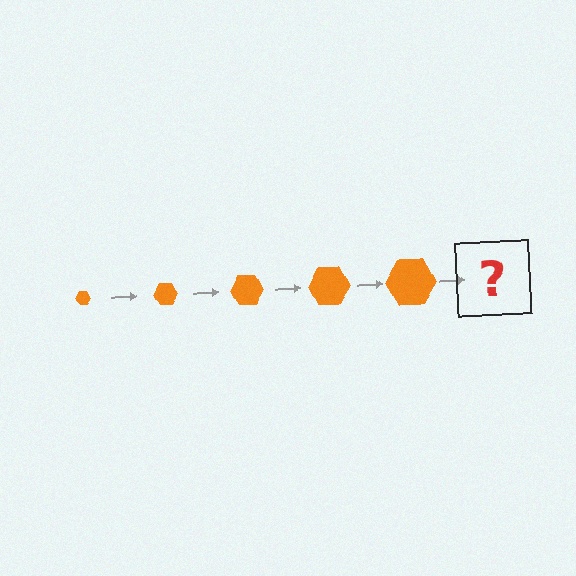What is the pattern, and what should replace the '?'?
The pattern is that the hexagon gets progressively larger each step. The '?' should be an orange hexagon, larger than the previous one.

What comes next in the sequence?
The next element should be an orange hexagon, larger than the previous one.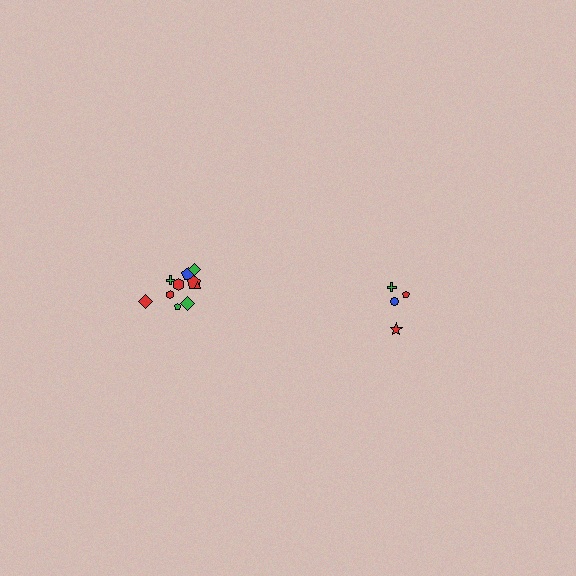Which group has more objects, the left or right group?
The left group.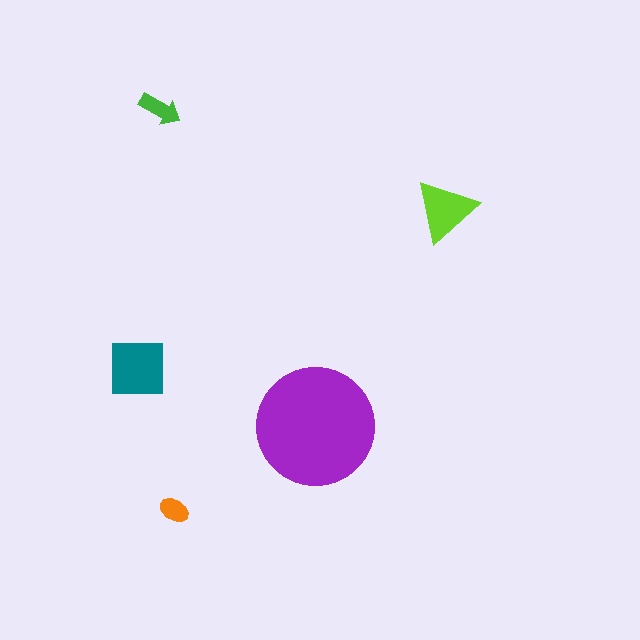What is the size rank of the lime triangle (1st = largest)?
3rd.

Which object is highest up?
The green arrow is topmost.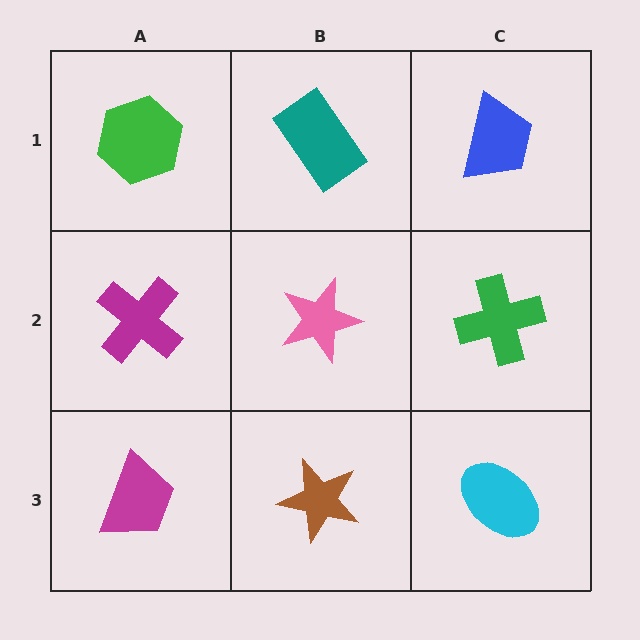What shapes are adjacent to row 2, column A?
A green hexagon (row 1, column A), a magenta trapezoid (row 3, column A), a pink star (row 2, column B).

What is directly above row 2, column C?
A blue trapezoid.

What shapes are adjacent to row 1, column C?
A green cross (row 2, column C), a teal rectangle (row 1, column B).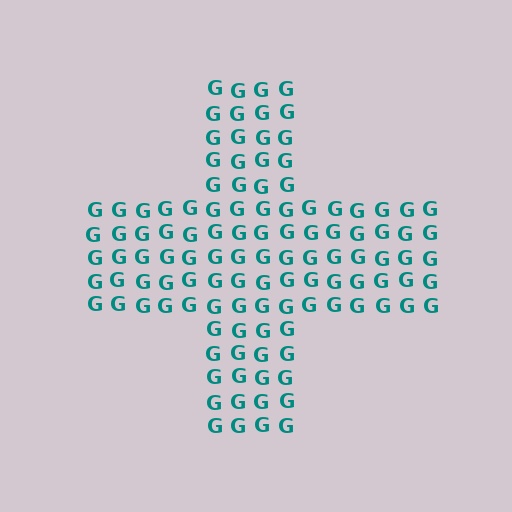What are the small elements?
The small elements are letter G's.